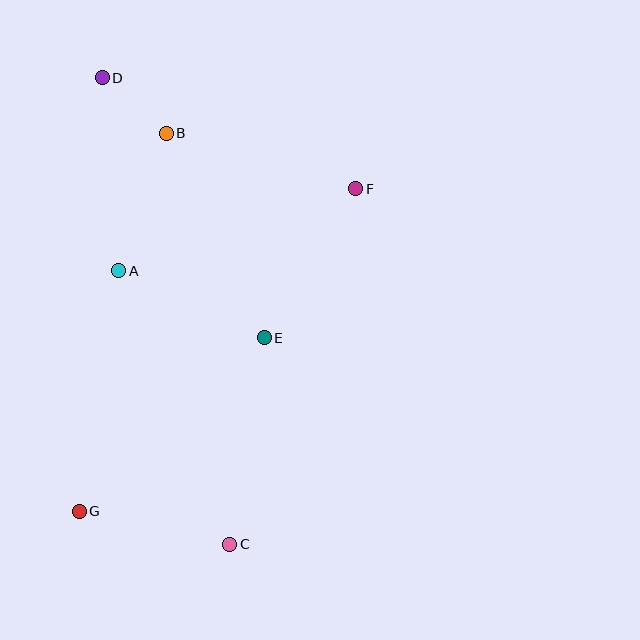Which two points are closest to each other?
Points B and D are closest to each other.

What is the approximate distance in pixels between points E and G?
The distance between E and G is approximately 253 pixels.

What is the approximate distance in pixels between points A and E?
The distance between A and E is approximately 160 pixels.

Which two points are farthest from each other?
Points C and D are farthest from each other.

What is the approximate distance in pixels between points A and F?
The distance between A and F is approximately 251 pixels.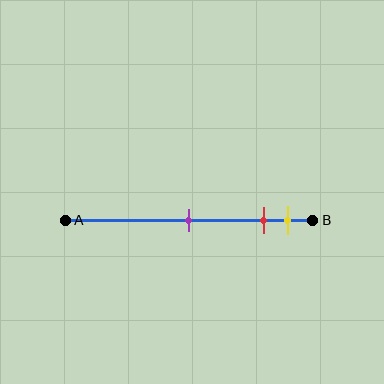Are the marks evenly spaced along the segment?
No, the marks are not evenly spaced.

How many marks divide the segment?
There are 3 marks dividing the segment.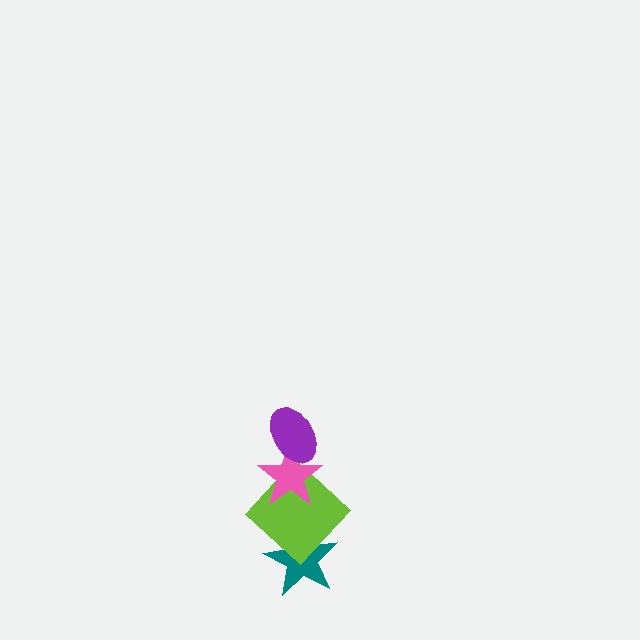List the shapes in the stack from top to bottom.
From top to bottom: the purple ellipse, the pink star, the lime diamond, the teal star.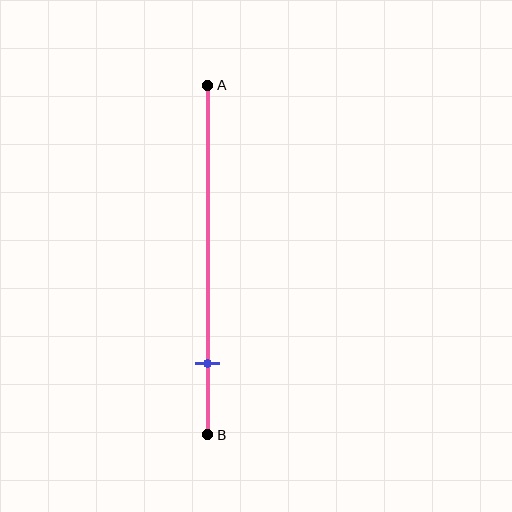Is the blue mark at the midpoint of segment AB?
No, the mark is at about 80% from A, not at the 50% midpoint.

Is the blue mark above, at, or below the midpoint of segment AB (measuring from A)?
The blue mark is below the midpoint of segment AB.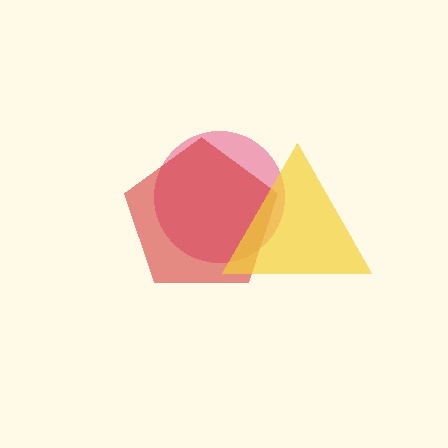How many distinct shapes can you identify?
There are 3 distinct shapes: a pink circle, a red pentagon, a yellow triangle.